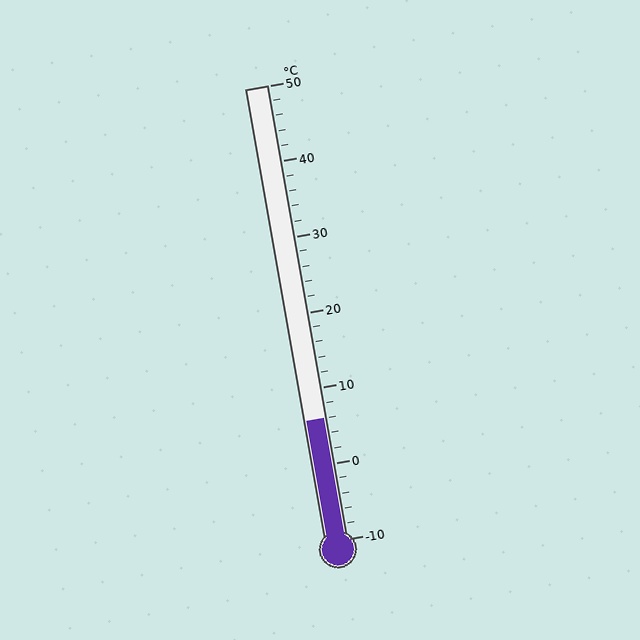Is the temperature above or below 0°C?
The temperature is above 0°C.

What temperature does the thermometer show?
The thermometer shows approximately 6°C.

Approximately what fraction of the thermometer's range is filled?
The thermometer is filled to approximately 25% of its range.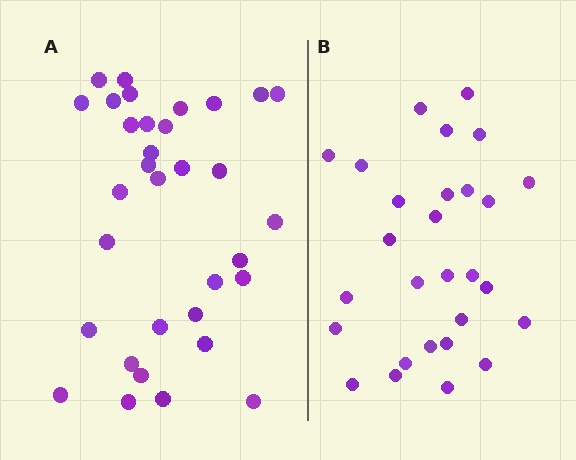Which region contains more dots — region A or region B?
Region A (the left region) has more dots.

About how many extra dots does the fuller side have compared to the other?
Region A has about 5 more dots than region B.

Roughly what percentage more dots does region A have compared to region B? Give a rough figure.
About 20% more.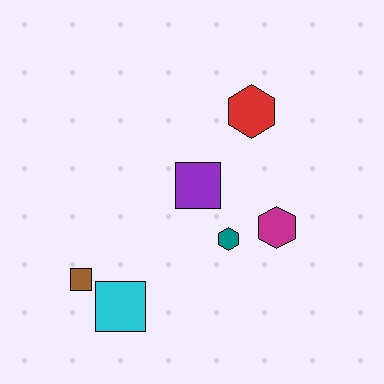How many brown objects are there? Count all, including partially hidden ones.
There is 1 brown object.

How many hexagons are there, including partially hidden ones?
There are 3 hexagons.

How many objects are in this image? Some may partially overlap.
There are 6 objects.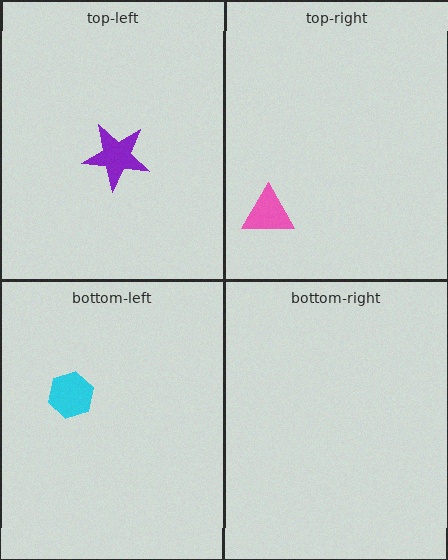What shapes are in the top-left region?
The purple star.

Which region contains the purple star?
The top-left region.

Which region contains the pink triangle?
The top-right region.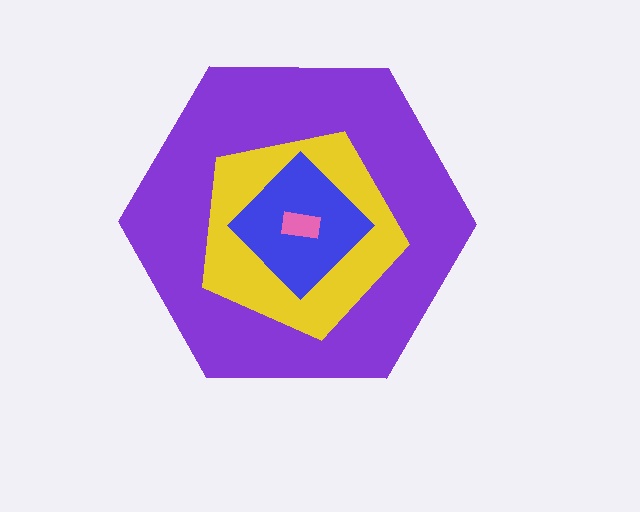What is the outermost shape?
The purple hexagon.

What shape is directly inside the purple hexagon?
The yellow pentagon.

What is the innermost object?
The pink rectangle.